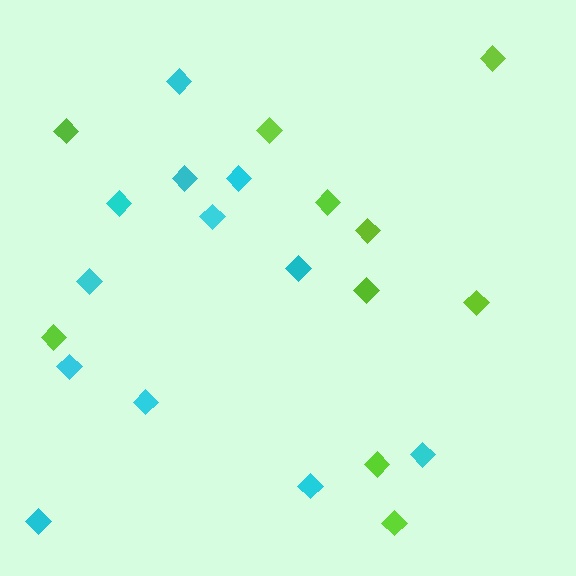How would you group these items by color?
There are 2 groups: one group of lime diamonds (10) and one group of cyan diamonds (12).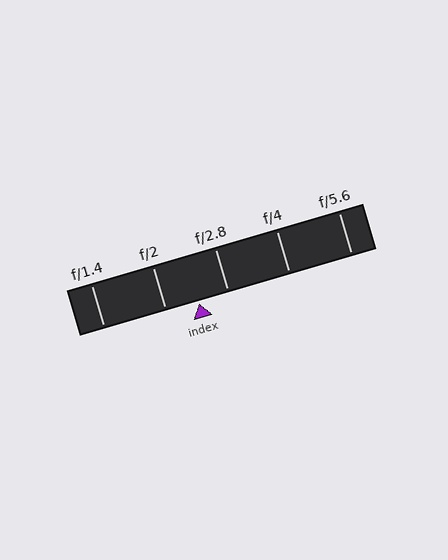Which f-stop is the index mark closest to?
The index mark is closest to f/2.8.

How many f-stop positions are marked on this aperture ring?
There are 5 f-stop positions marked.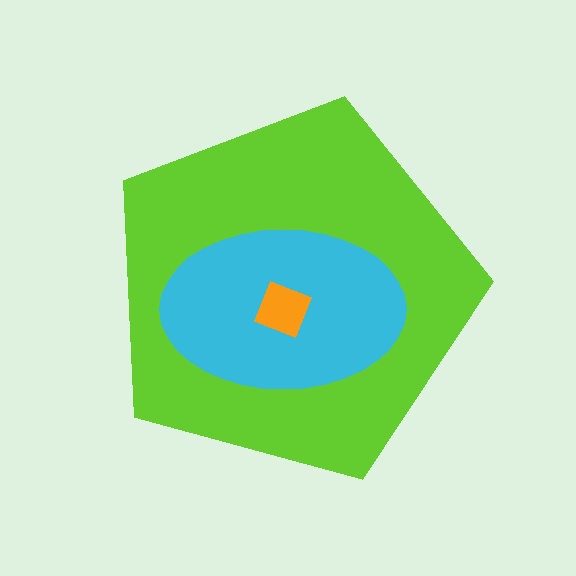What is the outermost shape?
The lime pentagon.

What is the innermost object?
The orange diamond.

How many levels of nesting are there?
3.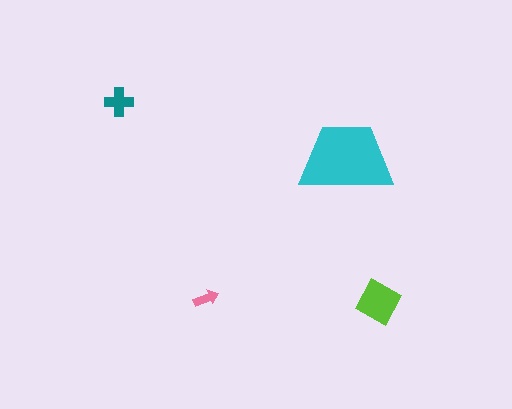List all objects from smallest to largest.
The pink arrow, the teal cross, the lime diamond, the cyan trapezoid.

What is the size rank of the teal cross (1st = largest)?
3rd.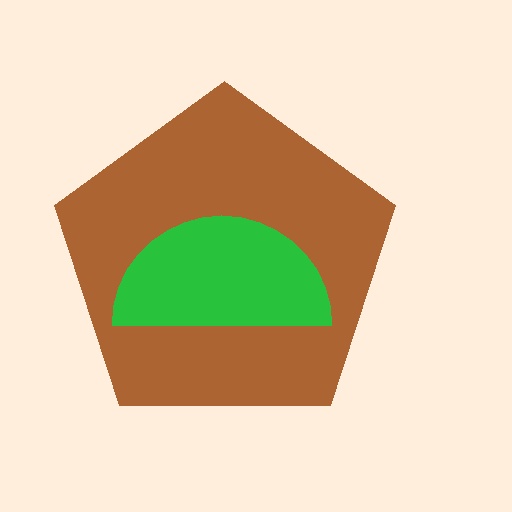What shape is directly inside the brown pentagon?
The green semicircle.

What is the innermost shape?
The green semicircle.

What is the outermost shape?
The brown pentagon.